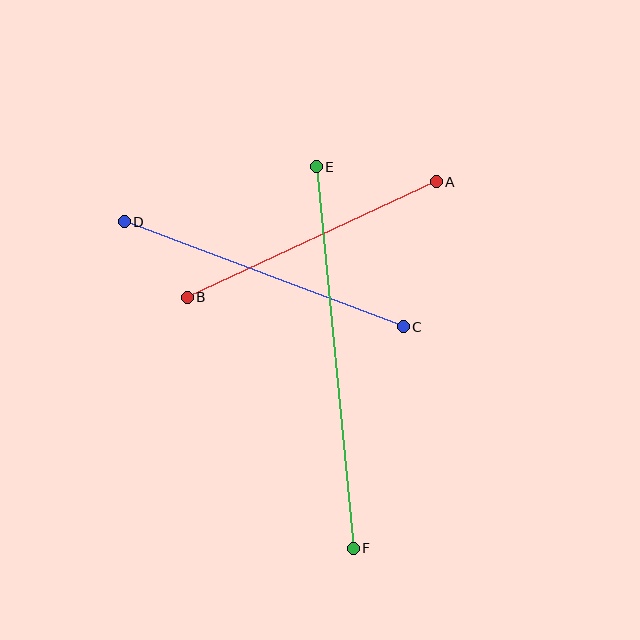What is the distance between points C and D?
The distance is approximately 298 pixels.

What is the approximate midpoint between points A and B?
The midpoint is at approximately (312, 240) pixels.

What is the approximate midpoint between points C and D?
The midpoint is at approximately (264, 274) pixels.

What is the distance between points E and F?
The distance is approximately 383 pixels.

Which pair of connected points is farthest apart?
Points E and F are farthest apart.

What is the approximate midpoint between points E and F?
The midpoint is at approximately (335, 357) pixels.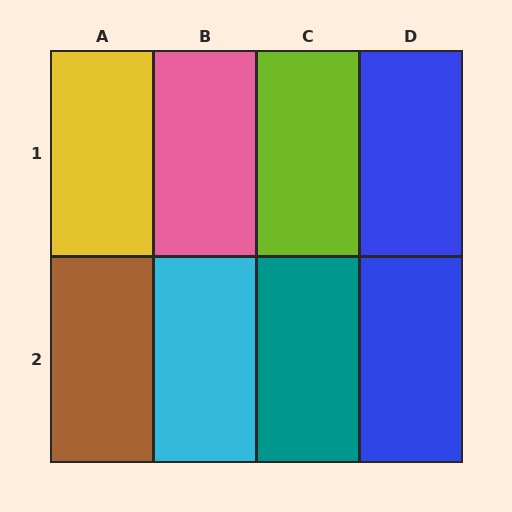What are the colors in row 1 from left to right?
Yellow, pink, lime, blue.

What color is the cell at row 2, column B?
Cyan.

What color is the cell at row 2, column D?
Blue.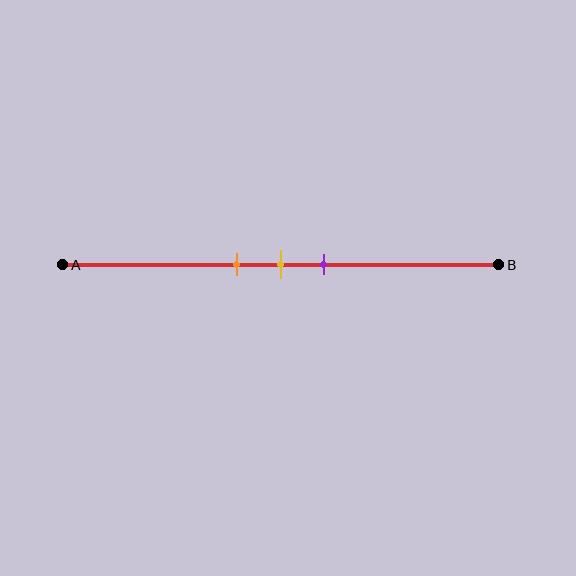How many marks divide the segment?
There are 3 marks dividing the segment.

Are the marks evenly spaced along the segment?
Yes, the marks are approximately evenly spaced.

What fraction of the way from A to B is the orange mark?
The orange mark is approximately 40% (0.4) of the way from A to B.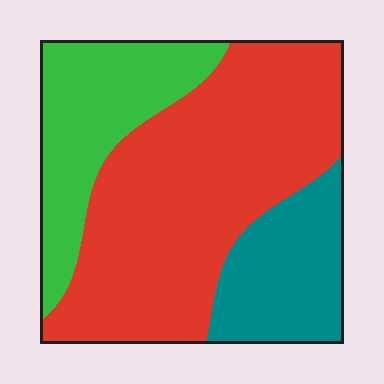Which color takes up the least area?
Teal, at roughly 20%.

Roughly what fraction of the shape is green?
Green takes up about one quarter (1/4) of the shape.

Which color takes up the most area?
Red, at roughly 55%.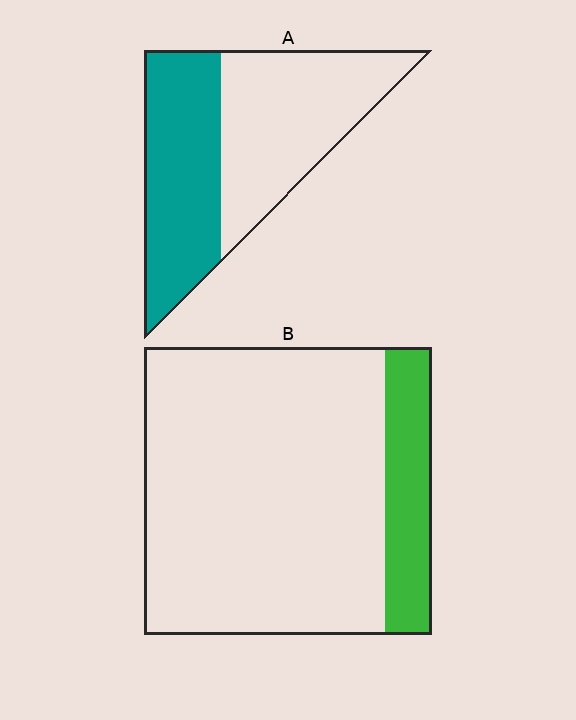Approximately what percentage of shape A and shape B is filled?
A is approximately 45% and B is approximately 15%.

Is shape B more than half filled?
No.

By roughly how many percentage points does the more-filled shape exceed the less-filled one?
By roughly 30 percentage points (A over B).